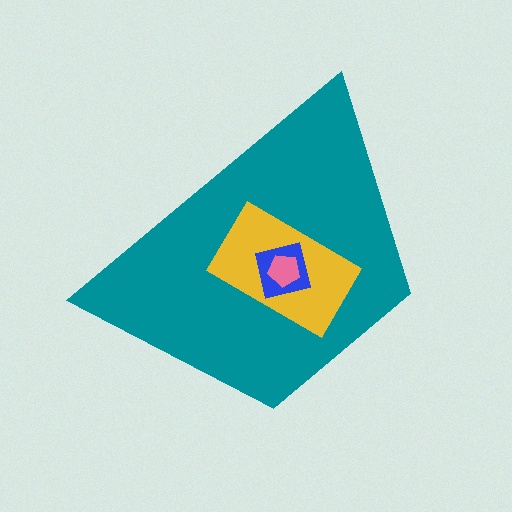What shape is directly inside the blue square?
The pink pentagon.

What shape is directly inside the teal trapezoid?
The yellow rectangle.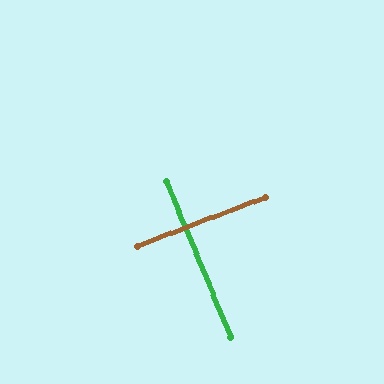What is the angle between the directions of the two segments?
Approximately 89 degrees.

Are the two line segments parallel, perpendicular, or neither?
Perpendicular — they meet at approximately 89°.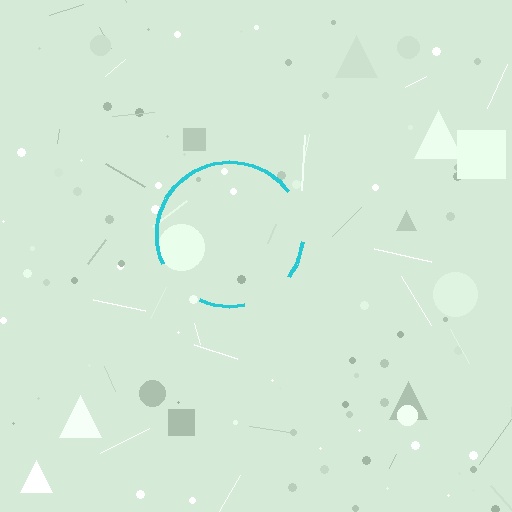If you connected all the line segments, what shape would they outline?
They would outline a circle.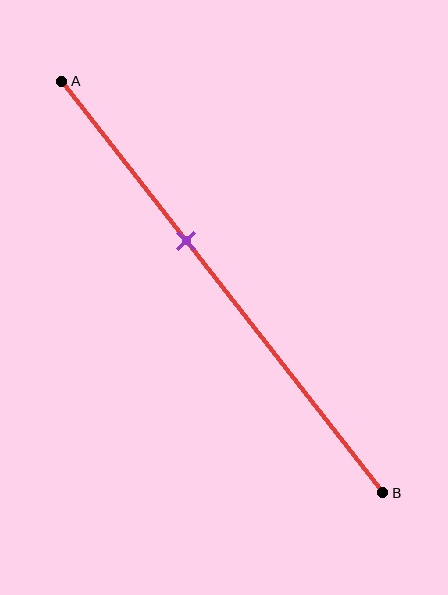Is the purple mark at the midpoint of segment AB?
No, the mark is at about 40% from A, not at the 50% midpoint.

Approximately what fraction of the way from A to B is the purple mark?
The purple mark is approximately 40% of the way from A to B.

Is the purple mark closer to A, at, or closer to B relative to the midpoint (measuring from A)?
The purple mark is closer to point A than the midpoint of segment AB.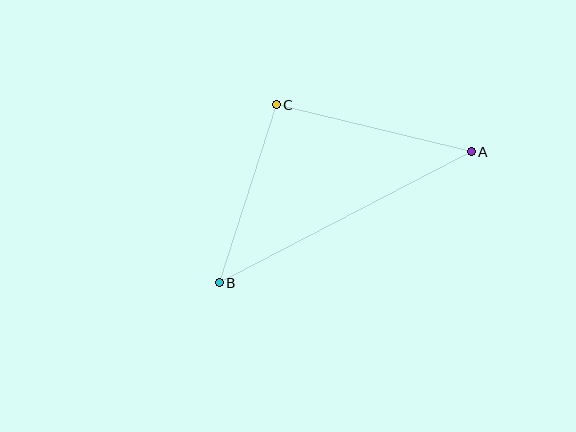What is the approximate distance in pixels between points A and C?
The distance between A and C is approximately 200 pixels.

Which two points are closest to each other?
Points B and C are closest to each other.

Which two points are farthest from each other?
Points A and B are farthest from each other.